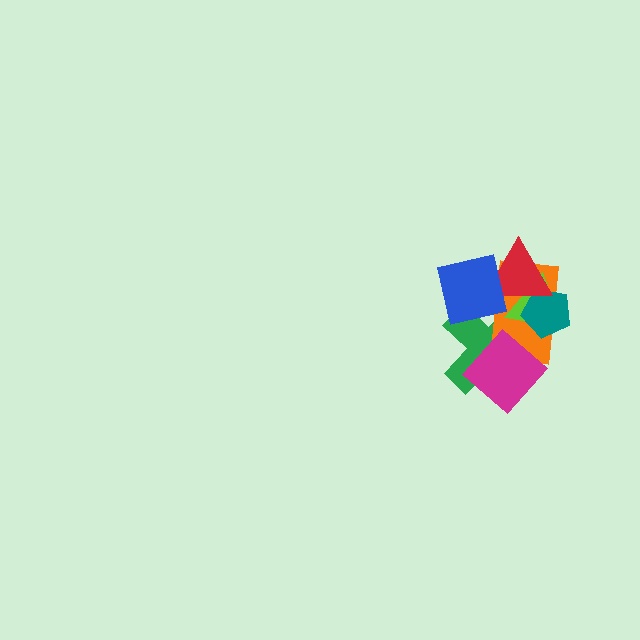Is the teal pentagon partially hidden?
Yes, it is partially covered by another shape.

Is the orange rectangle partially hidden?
Yes, it is partially covered by another shape.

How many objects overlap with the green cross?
6 objects overlap with the green cross.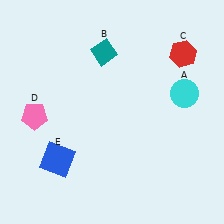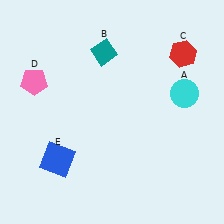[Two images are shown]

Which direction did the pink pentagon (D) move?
The pink pentagon (D) moved up.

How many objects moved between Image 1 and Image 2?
1 object moved between the two images.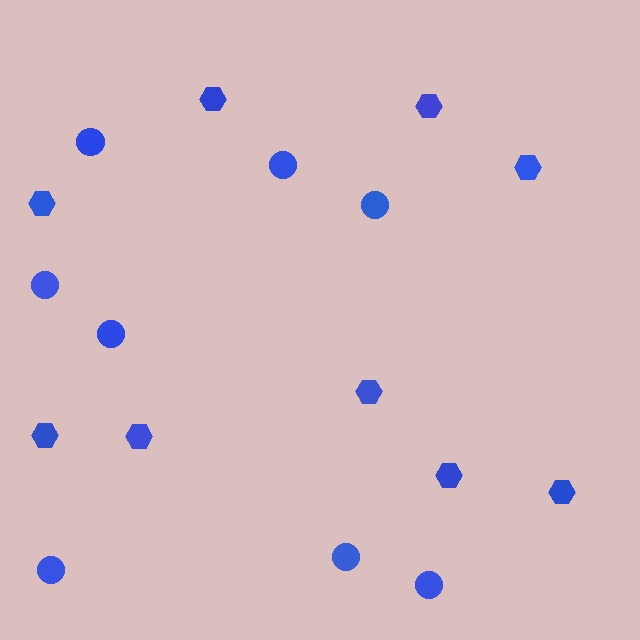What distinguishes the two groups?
There are 2 groups: one group of hexagons (9) and one group of circles (8).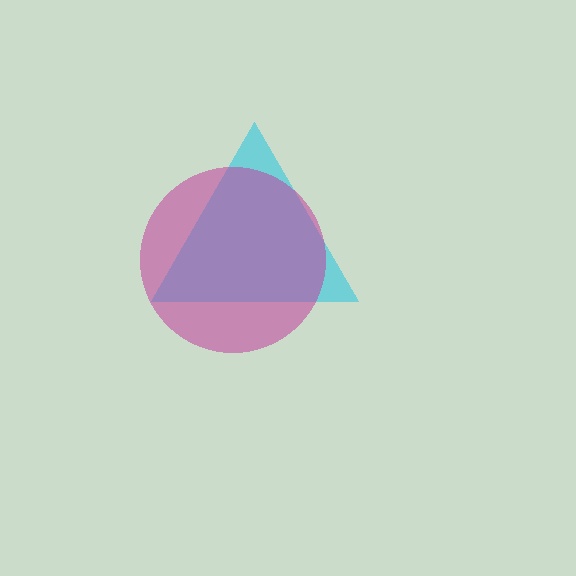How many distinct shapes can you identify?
There are 2 distinct shapes: a cyan triangle, a magenta circle.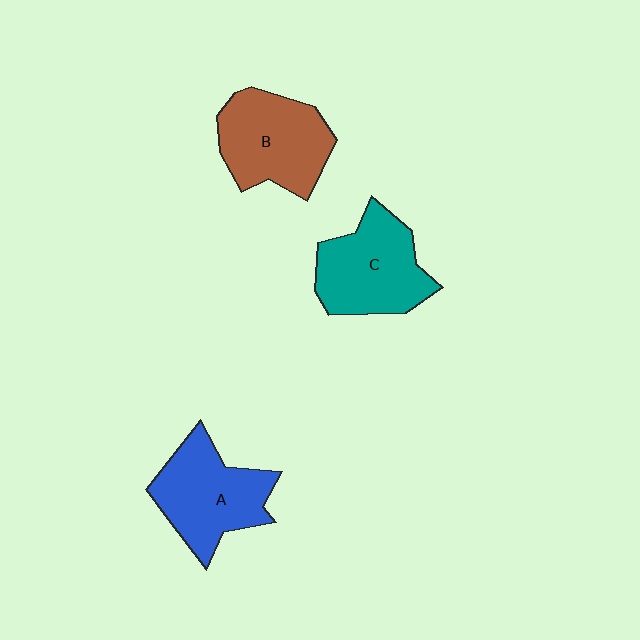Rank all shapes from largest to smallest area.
From largest to smallest: C (teal), B (brown), A (blue).